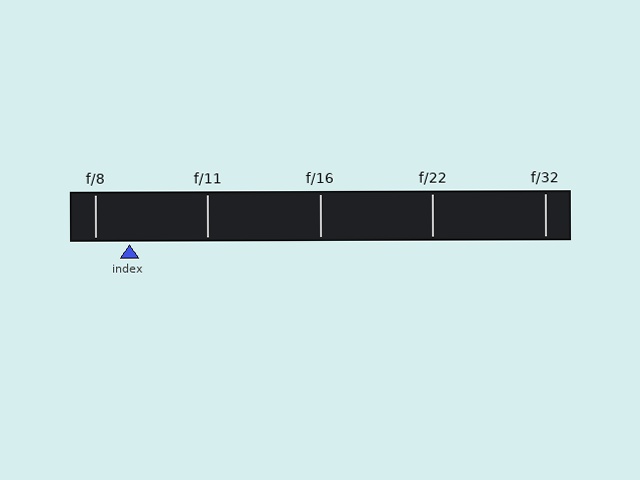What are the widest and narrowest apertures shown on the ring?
The widest aperture shown is f/8 and the narrowest is f/32.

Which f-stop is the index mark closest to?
The index mark is closest to f/8.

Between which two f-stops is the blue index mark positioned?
The index mark is between f/8 and f/11.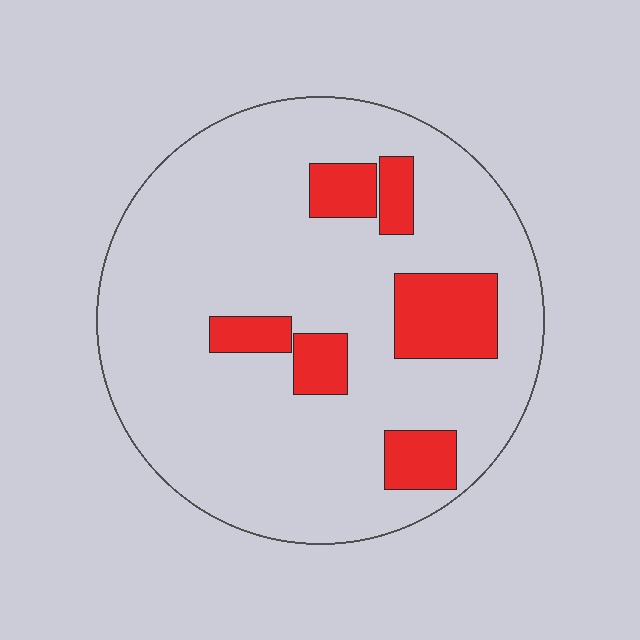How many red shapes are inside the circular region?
6.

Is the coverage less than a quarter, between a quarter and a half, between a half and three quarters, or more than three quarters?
Less than a quarter.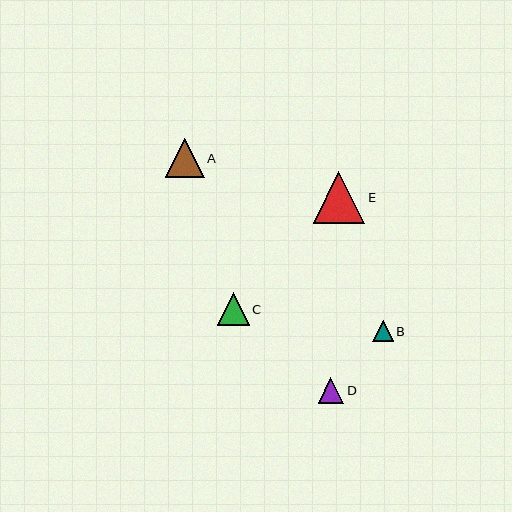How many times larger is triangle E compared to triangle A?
Triangle E is approximately 1.3 times the size of triangle A.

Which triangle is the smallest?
Triangle B is the smallest with a size of approximately 21 pixels.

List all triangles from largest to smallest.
From largest to smallest: E, A, C, D, B.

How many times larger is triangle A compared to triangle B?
Triangle A is approximately 1.9 times the size of triangle B.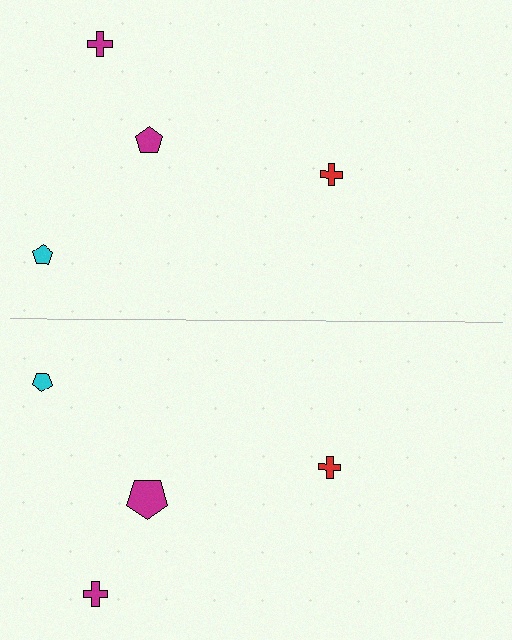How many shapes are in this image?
There are 8 shapes in this image.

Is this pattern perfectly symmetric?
No, the pattern is not perfectly symmetric. The magenta pentagon on the bottom side has a different size than its mirror counterpart.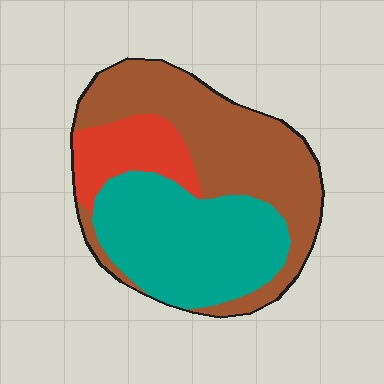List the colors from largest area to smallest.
From largest to smallest: brown, teal, red.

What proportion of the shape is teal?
Teal covers roughly 40% of the shape.